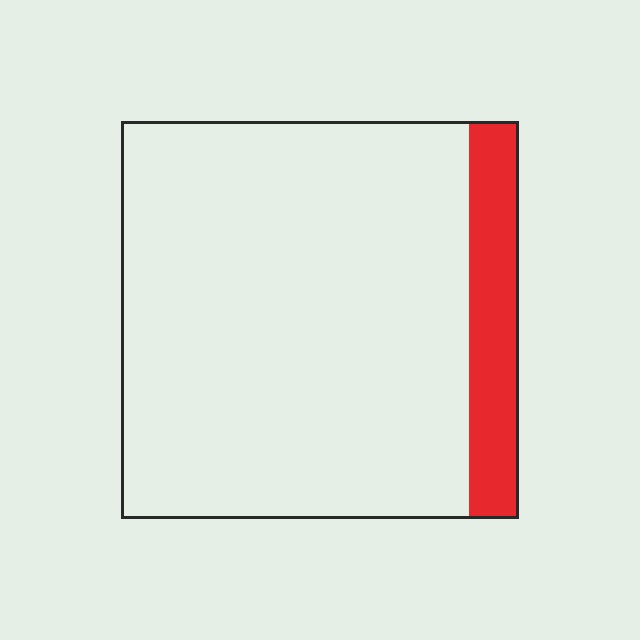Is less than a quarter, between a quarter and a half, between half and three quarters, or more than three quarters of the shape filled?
Less than a quarter.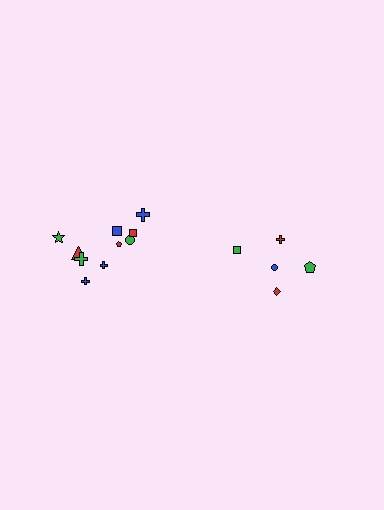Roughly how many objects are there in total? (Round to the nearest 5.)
Roughly 15 objects in total.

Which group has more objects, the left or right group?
The left group.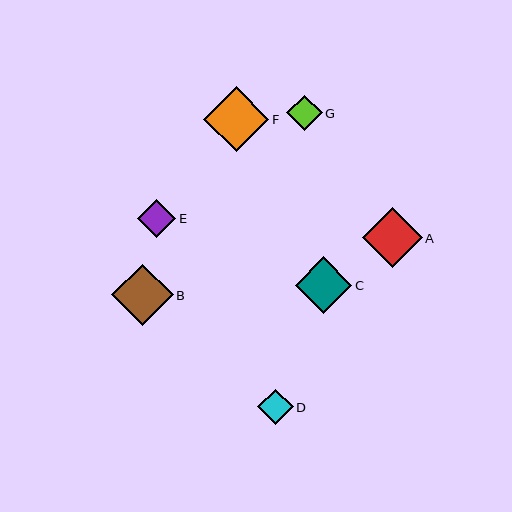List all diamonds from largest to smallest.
From largest to smallest: F, B, A, C, E, G, D.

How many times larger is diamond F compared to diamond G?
Diamond F is approximately 1.8 times the size of diamond G.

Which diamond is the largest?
Diamond F is the largest with a size of approximately 66 pixels.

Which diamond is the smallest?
Diamond D is the smallest with a size of approximately 35 pixels.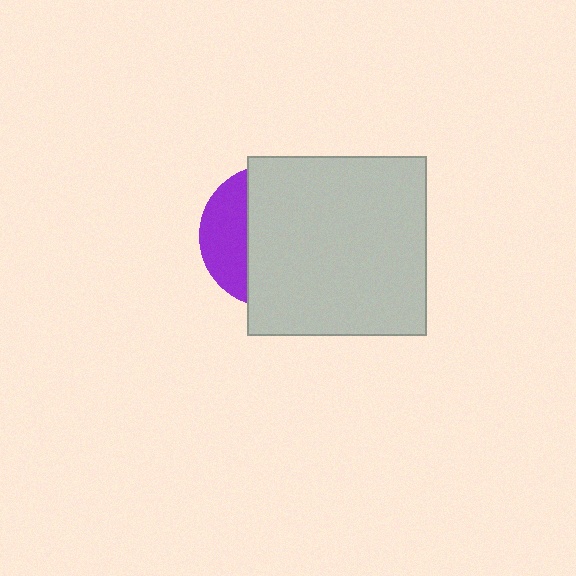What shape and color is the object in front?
The object in front is a light gray square.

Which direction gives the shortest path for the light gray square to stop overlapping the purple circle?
Moving right gives the shortest separation.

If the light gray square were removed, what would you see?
You would see the complete purple circle.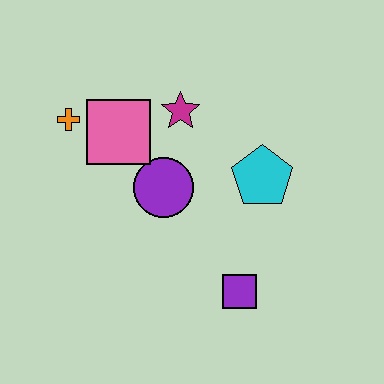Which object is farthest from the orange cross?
The purple square is farthest from the orange cross.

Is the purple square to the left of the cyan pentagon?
Yes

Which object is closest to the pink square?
The orange cross is closest to the pink square.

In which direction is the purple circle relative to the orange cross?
The purple circle is to the right of the orange cross.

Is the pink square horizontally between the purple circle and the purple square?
No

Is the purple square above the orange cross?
No